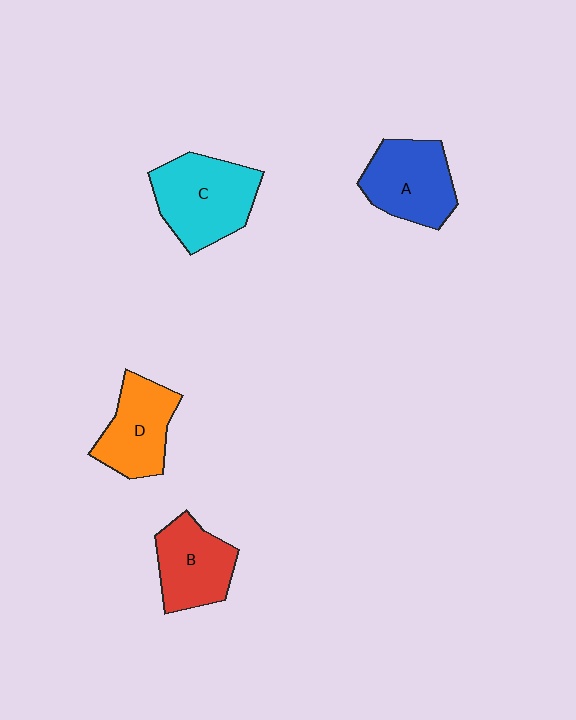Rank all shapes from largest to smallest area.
From largest to smallest: C (cyan), A (blue), D (orange), B (red).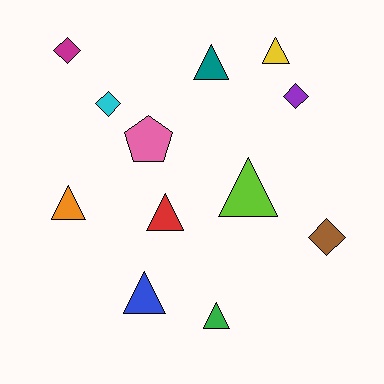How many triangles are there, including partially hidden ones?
There are 7 triangles.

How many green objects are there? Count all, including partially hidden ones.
There is 1 green object.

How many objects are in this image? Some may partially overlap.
There are 12 objects.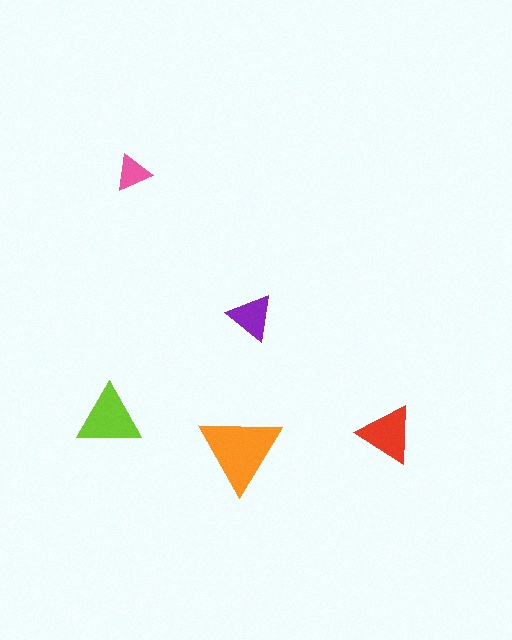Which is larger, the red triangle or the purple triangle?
The red one.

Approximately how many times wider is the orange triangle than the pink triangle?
About 2 times wider.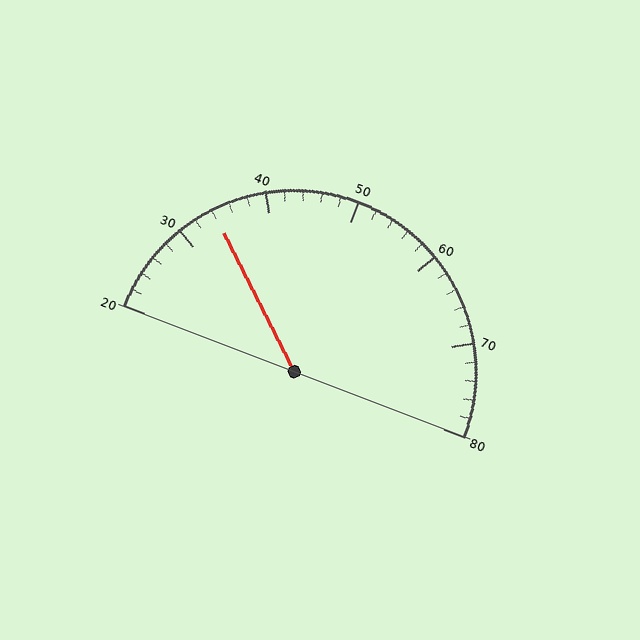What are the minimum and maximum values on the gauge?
The gauge ranges from 20 to 80.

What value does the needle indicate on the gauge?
The needle indicates approximately 34.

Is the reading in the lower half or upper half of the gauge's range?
The reading is in the lower half of the range (20 to 80).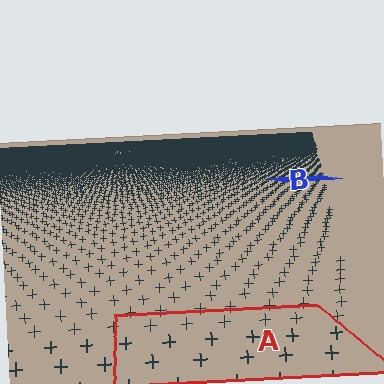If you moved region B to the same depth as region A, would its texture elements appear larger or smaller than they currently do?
They would appear larger. At a closer depth, the same texture elements are projected at a bigger on-screen size.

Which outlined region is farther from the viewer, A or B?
Region B is farther from the viewer — the texture elements inside it appear smaller and more densely packed.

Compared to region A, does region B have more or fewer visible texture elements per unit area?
Region B has more texture elements per unit area — they are packed more densely because it is farther away.